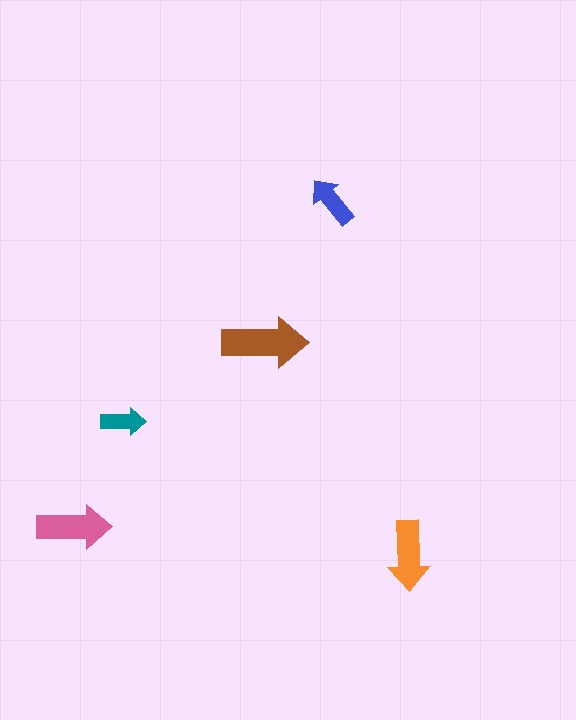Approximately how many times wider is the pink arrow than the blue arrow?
About 1.5 times wider.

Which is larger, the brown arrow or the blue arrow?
The brown one.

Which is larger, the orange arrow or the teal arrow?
The orange one.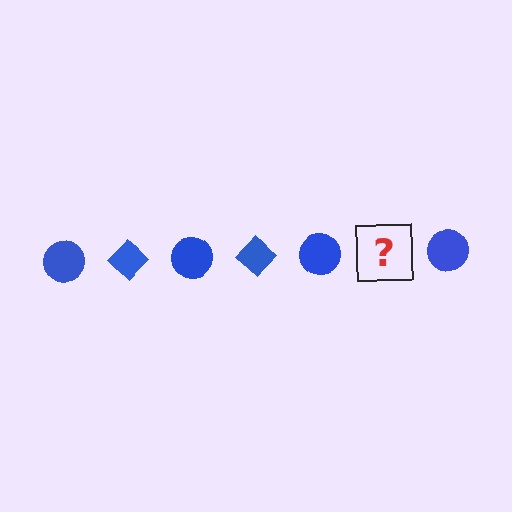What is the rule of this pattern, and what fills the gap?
The rule is that the pattern cycles through circle, diamond shapes in blue. The gap should be filled with a blue diamond.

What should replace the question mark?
The question mark should be replaced with a blue diamond.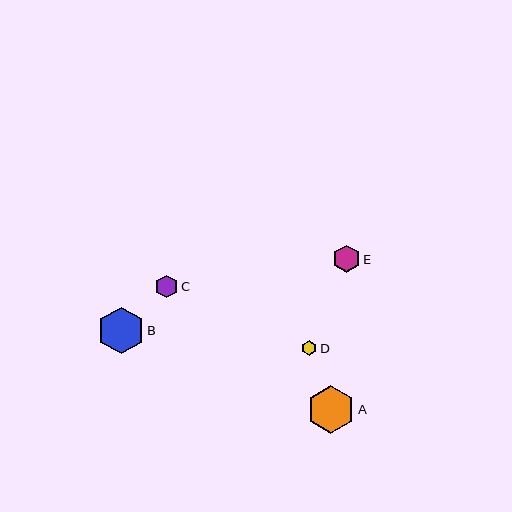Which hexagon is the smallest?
Hexagon D is the smallest with a size of approximately 16 pixels.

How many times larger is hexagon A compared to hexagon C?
Hexagon A is approximately 2.1 times the size of hexagon C.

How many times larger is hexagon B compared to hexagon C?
Hexagon B is approximately 2.1 times the size of hexagon C.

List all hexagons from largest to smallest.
From largest to smallest: A, B, E, C, D.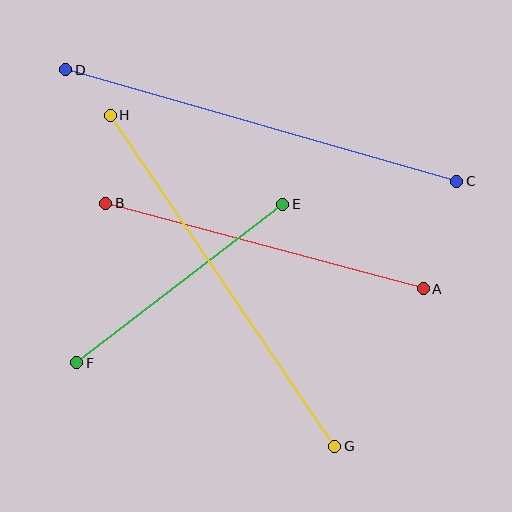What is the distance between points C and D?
The distance is approximately 407 pixels.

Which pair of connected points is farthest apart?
Points C and D are farthest apart.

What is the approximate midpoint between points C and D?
The midpoint is at approximately (261, 125) pixels.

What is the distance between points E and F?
The distance is approximately 260 pixels.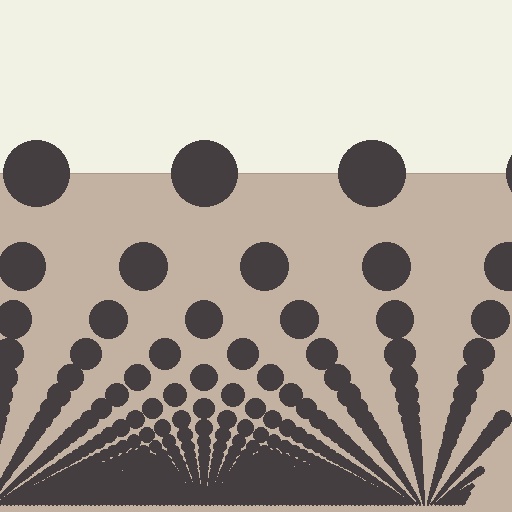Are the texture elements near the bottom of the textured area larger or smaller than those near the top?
Smaller. The gradient is inverted — elements near the bottom are smaller and denser.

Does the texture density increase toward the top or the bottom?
Density increases toward the bottom.